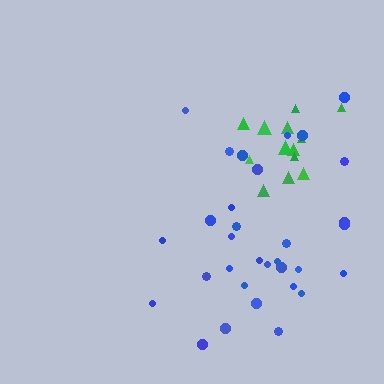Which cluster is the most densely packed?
Green.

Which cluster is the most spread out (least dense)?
Blue.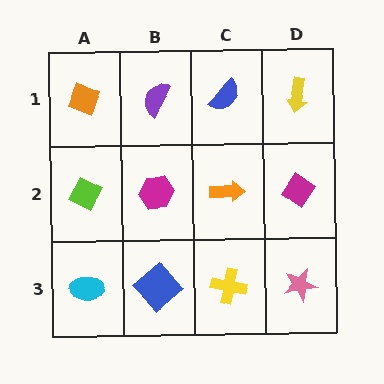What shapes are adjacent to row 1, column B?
A magenta hexagon (row 2, column B), an orange diamond (row 1, column A), a blue semicircle (row 1, column C).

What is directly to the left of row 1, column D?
A blue semicircle.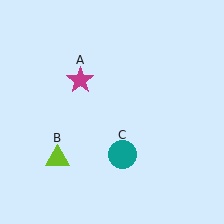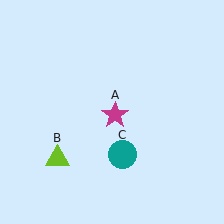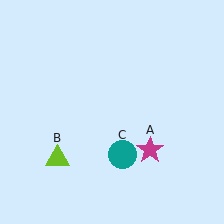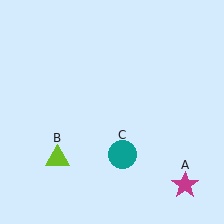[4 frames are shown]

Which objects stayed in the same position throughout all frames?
Lime triangle (object B) and teal circle (object C) remained stationary.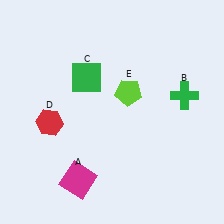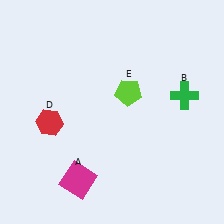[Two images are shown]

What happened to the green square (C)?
The green square (C) was removed in Image 2. It was in the top-left area of Image 1.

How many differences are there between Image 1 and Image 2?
There is 1 difference between the two images.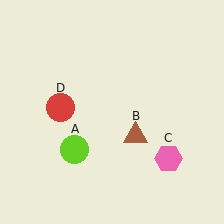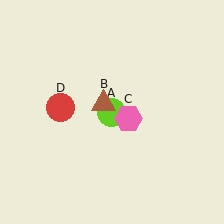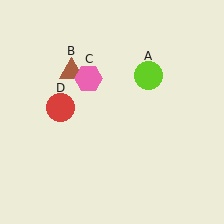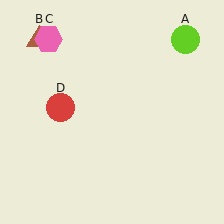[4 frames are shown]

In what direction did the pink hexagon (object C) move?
The pink hexagon (object C) moved up and to the left.